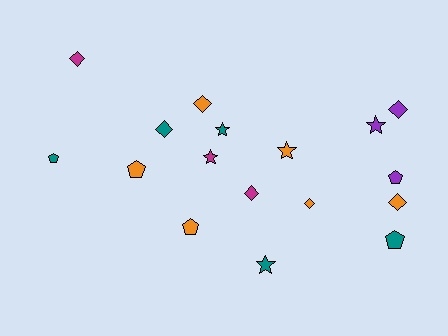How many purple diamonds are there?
There is 1 purple diamond.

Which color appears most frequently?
Orange, with 6 objects.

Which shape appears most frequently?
Diamond, with 7 objects.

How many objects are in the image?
There are 17 objects.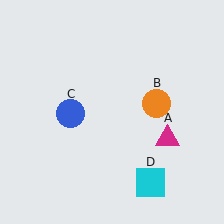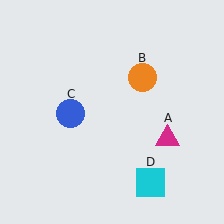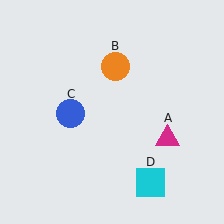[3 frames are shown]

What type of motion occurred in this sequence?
The orange circle (object B) rotated counterclockwise around the center of the scene.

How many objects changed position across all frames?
1 object changed position: orange circle (object B).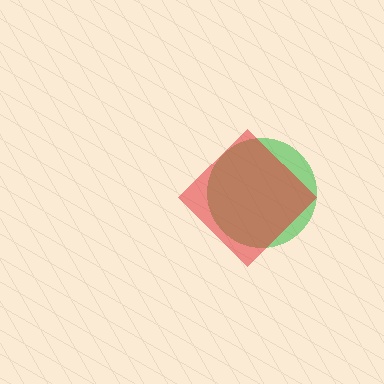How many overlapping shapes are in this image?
There are 2 overlapping shapes in the image.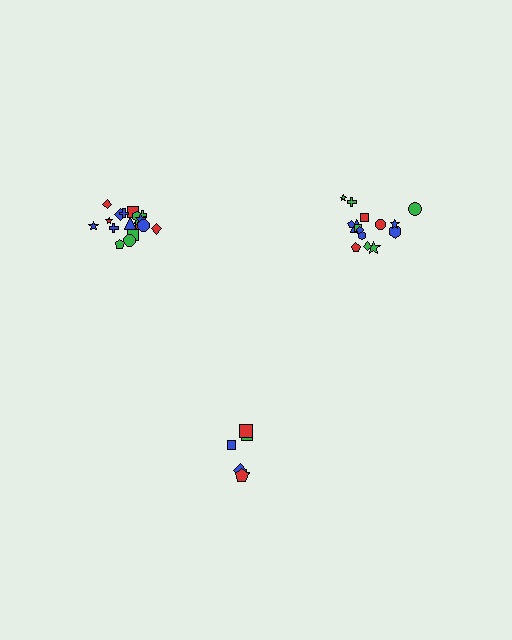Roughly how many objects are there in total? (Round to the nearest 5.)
Roughly 40 objects in total.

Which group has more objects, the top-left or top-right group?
The top-left group.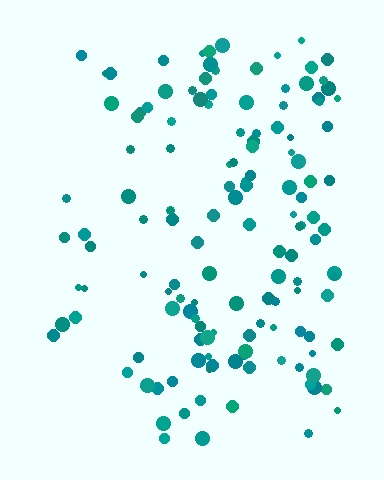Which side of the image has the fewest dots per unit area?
The left.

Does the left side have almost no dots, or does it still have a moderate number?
Still a moderate number, just noticeably fewer than the right.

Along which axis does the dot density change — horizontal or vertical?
Horizontal.